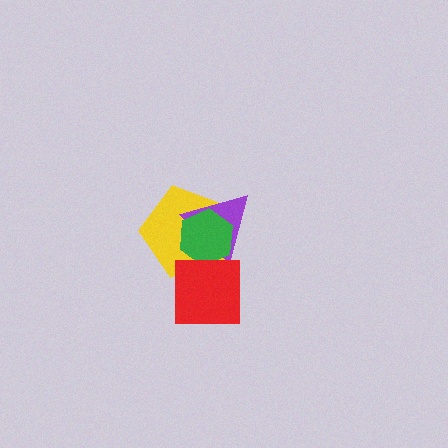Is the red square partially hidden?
No, no other shape covers it.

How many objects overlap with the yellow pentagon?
3 objects overlap with the yellow pentagon.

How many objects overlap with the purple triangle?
2 objects overlap with the purple triangle.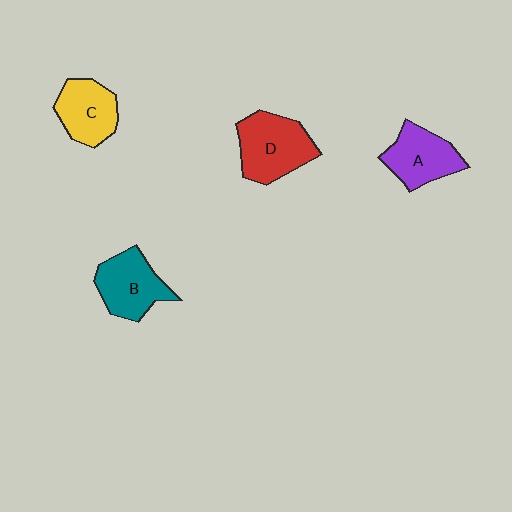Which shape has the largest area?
Shape D (red).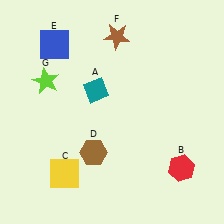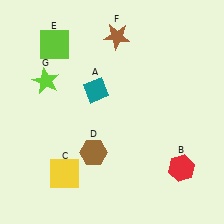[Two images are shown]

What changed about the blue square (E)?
In Image 1, E is blue. In Image 2, it changed to lime.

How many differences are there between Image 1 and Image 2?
There is 1 difference between the two images.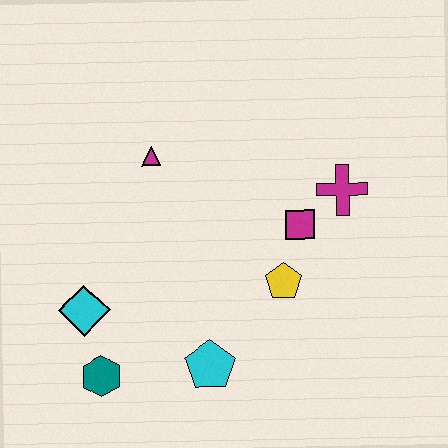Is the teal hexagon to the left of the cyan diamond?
No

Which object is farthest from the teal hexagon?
The magenta cross is farthest from the teal hexagon.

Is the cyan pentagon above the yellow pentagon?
No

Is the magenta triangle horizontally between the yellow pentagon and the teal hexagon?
Yes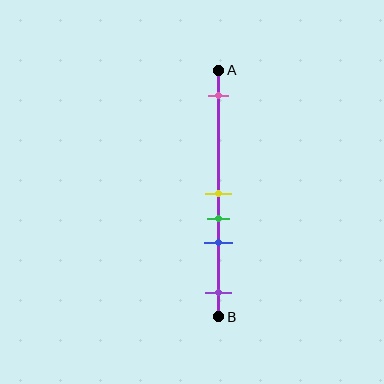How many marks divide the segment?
There are 5 marks dividing the segment.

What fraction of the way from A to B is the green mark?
The green mark is approximately 60% (0.6) of the way from A to B.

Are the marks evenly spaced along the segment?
No, the marks are not evenly spaced.